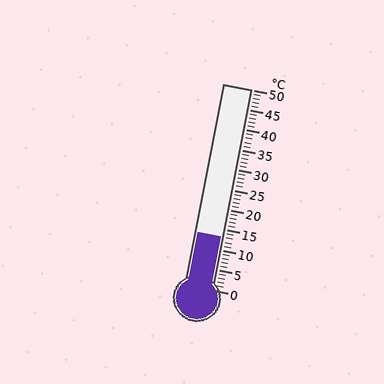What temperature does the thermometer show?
The thermometer shows approximately 13°C.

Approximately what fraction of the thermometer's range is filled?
The thermometer is filled to approximately 25% of its range.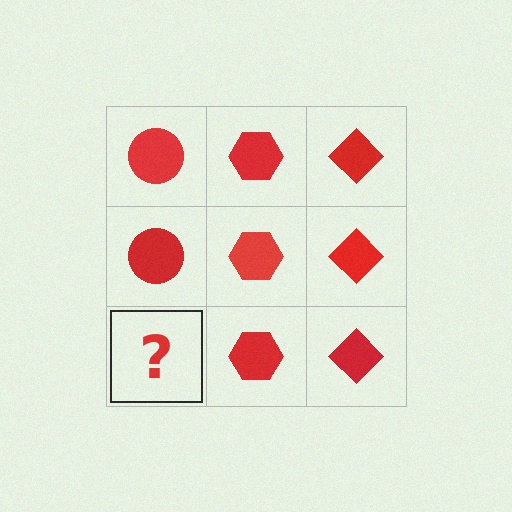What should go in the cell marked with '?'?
The missing cell should contain a red circle.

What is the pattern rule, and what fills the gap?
The rule is that each column has a consistent shape. The gap should be filled with a red circle.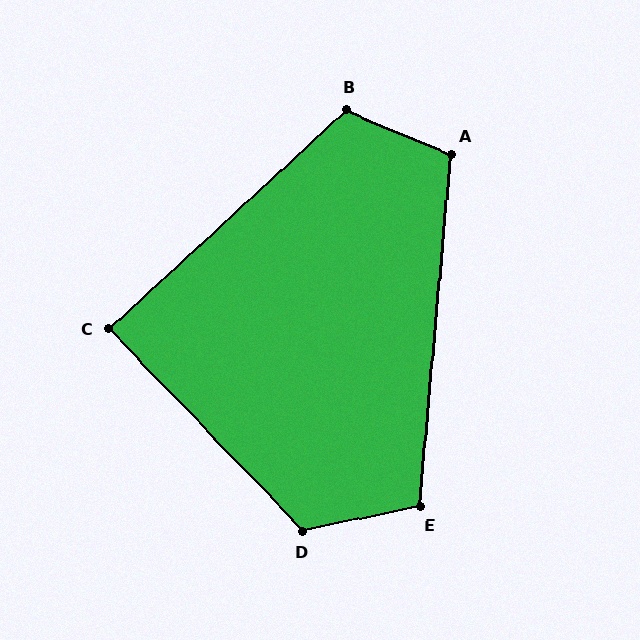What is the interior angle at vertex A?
Approximately 108 degrees (obtuse).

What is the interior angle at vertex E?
Approximately 107 degrees (obtuse).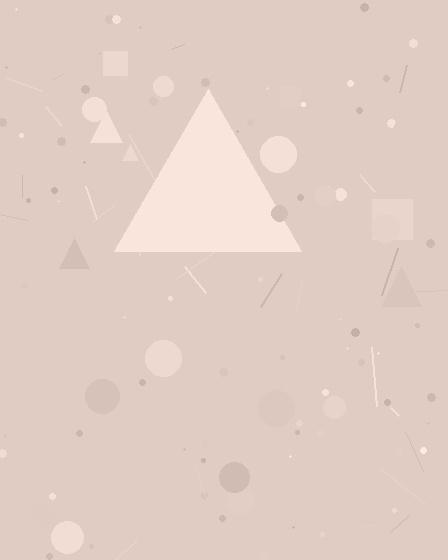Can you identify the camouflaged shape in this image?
The camouflaged shape is a triangle.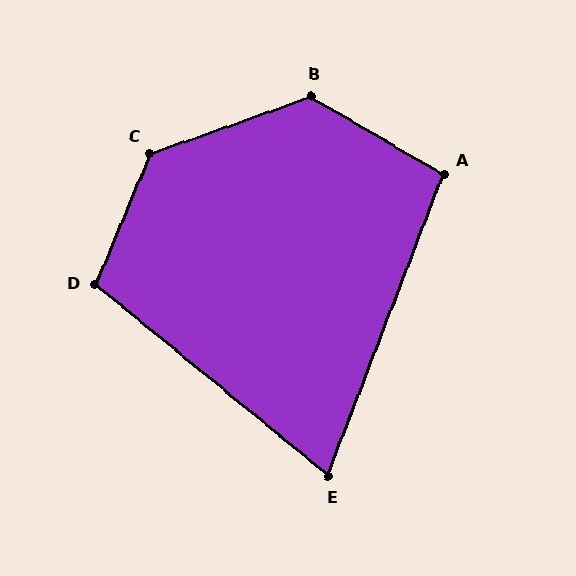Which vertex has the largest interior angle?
C, at approximately 132 degrees.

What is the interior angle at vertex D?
Approximately 107 degrees (obtuse).